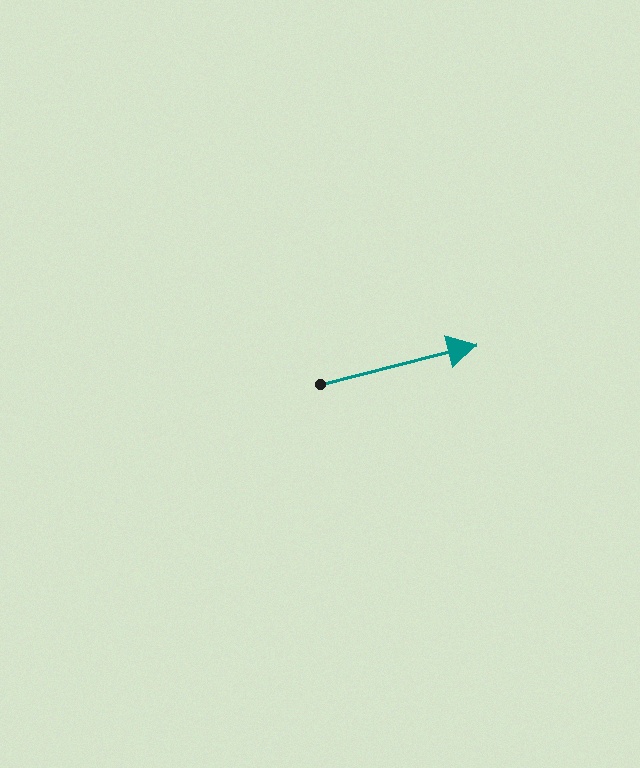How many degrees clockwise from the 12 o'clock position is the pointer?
Approximately 76 degrees.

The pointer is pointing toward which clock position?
Roughly 3 o'clock.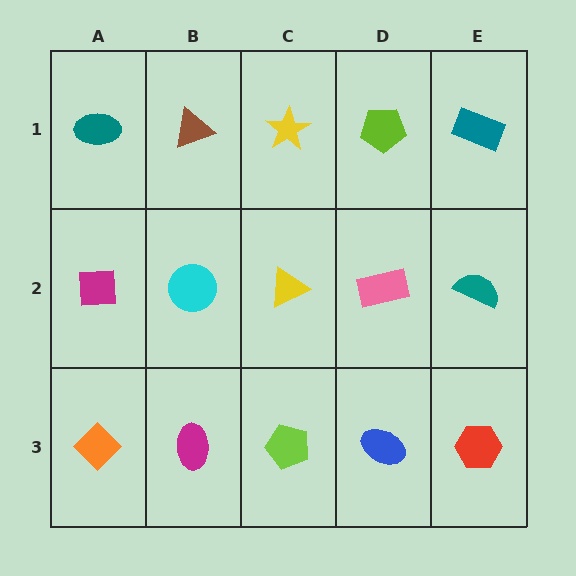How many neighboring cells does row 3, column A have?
2.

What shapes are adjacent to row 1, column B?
A cyan circle (row 2, column B), a teal ellipse (row 1, column A), a yellow star (row 1, column C).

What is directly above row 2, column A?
A teal ellipse.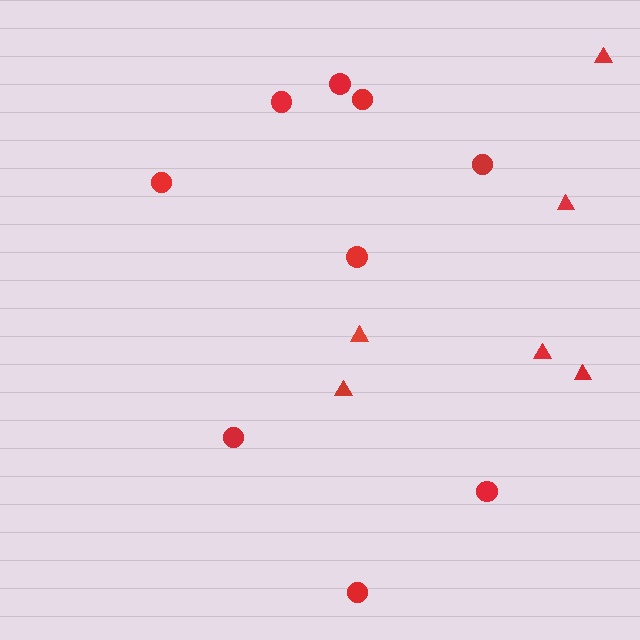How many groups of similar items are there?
There are 2 groups: one group of triangles (6) and one group of circles (9).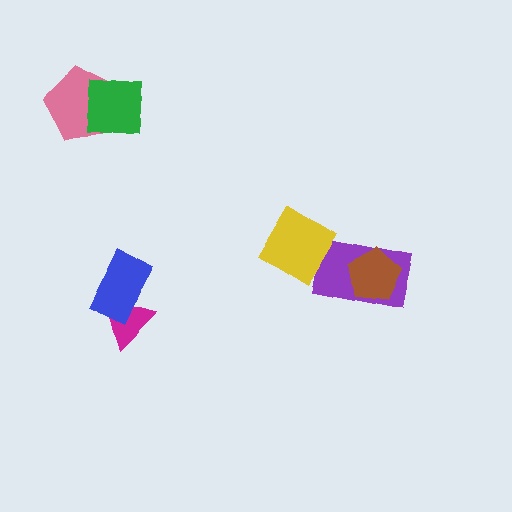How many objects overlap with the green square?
1 object overlaps with the green square.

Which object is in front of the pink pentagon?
The green square is in front of the pink pentagon.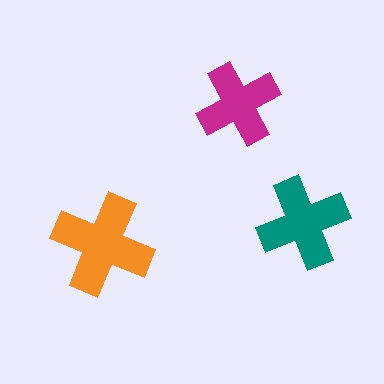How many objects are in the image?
There are 3 objects in the image.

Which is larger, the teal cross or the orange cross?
The orange one.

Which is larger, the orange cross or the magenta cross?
The orange one.